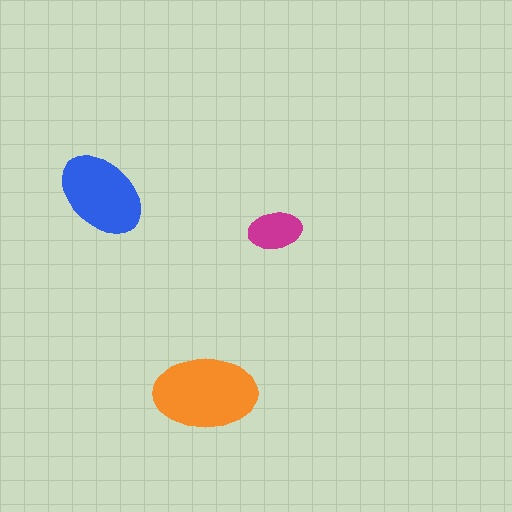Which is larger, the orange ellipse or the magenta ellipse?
The orange one.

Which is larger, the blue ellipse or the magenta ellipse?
The blue one.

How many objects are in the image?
There are 3 objects in the image.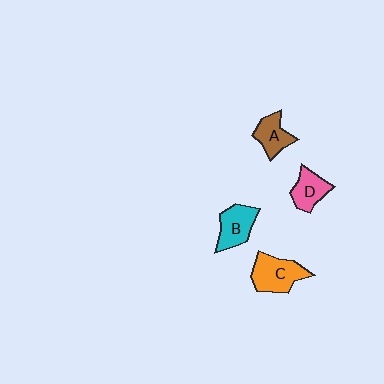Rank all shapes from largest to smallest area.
From largest to smallest: C (orange), B (cyan), D (pink), A (brown).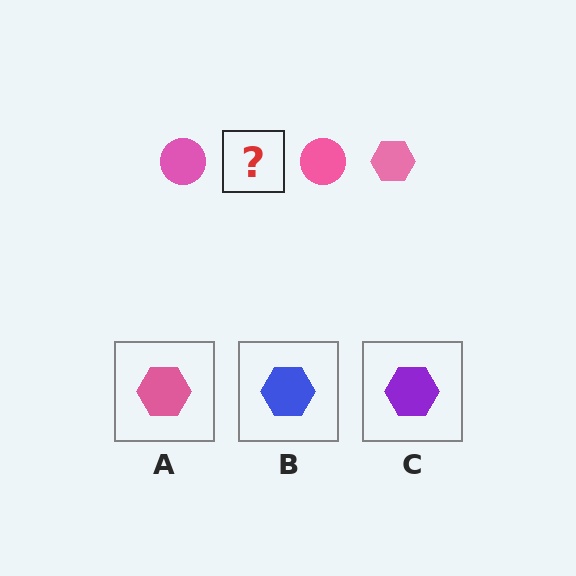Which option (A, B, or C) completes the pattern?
A.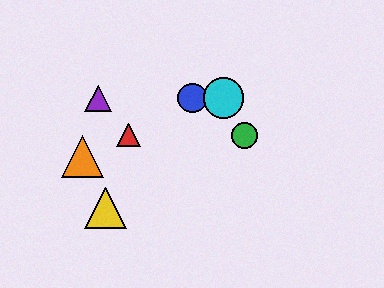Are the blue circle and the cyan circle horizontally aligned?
Yes, both are at y≈98.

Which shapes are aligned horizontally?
The blue circle, the purple triangle, the cyan circle are aligned horizontally.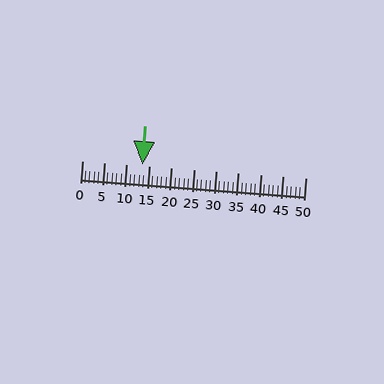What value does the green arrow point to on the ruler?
The green arrow points to approximately 14.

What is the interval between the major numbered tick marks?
The major tick marks are spaced 5 units apart.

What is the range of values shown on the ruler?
The ruler shows values from 0 to 50.